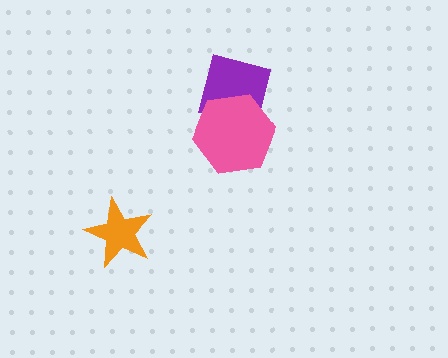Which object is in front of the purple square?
The pink hexagon is in front of the purple square.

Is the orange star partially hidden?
No, no other shape covers it.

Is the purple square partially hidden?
Yes, it is partially covered by another shape.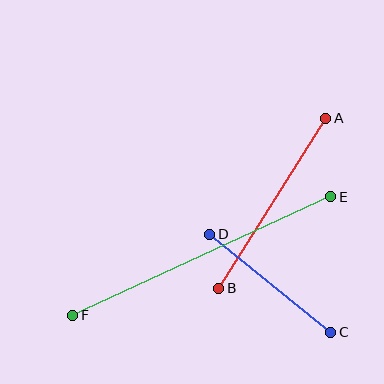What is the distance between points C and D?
The distance is approximately 156 pixels.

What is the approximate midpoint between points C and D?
The midpoint is at approximately (270, 283) pixels.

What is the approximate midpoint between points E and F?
The midpoint is at approximately (202, 256) pixels.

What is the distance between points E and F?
The distance is approximately 284 pixels.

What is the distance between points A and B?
The distance is approximately 201 pixels.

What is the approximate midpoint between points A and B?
The midpoint is at approximately (272, 203) pixels.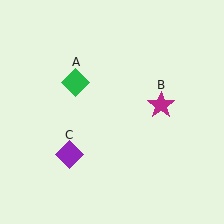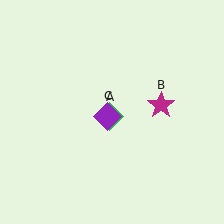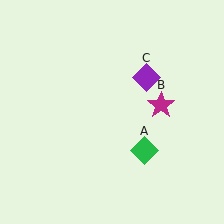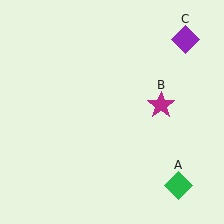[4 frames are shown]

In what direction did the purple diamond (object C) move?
The purple diamond (object C) moved up and to the right.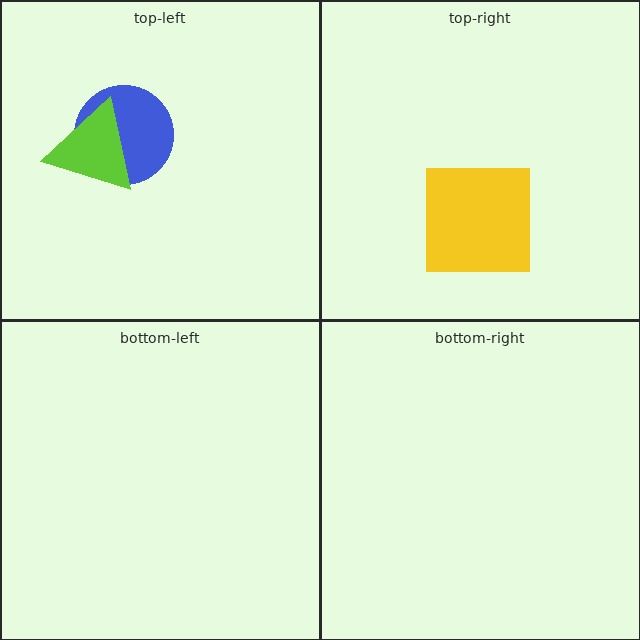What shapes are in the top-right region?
The yellow square.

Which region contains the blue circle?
The top-left region.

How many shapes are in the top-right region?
1.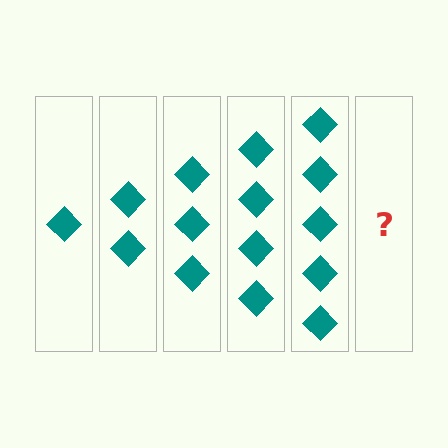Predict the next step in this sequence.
The next step is 6 diamonds.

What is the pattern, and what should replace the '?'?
The pattern is that each step adds one more diamond. The '?' should be 6 diamonds.